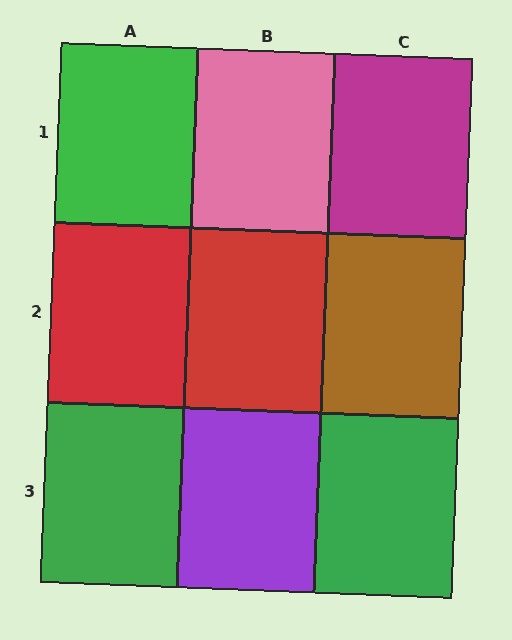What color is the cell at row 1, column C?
Magenta.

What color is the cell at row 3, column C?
Green.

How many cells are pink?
1 cell is pink.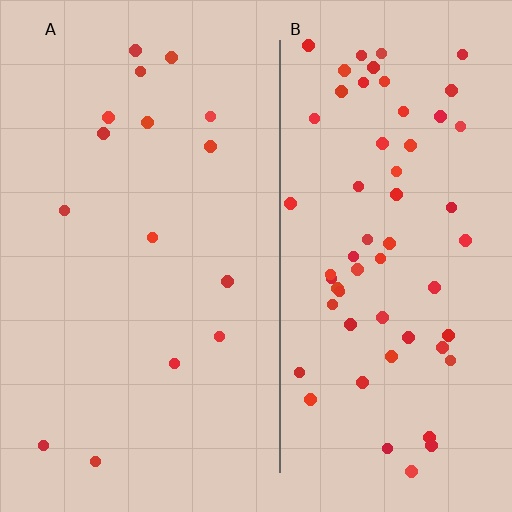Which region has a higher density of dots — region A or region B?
B (the right).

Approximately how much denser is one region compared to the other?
Approximately 3.9× — region B over region A.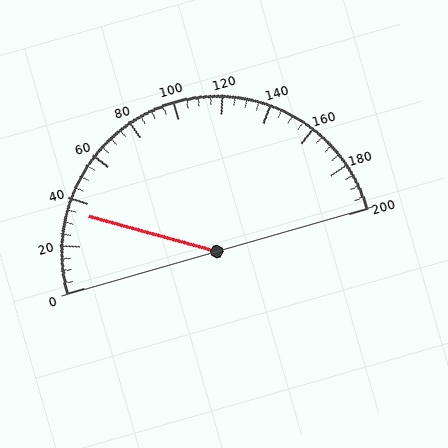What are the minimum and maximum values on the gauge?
The gauge ranges from 0 to 200.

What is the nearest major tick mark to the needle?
The nearest major tick mark is 40.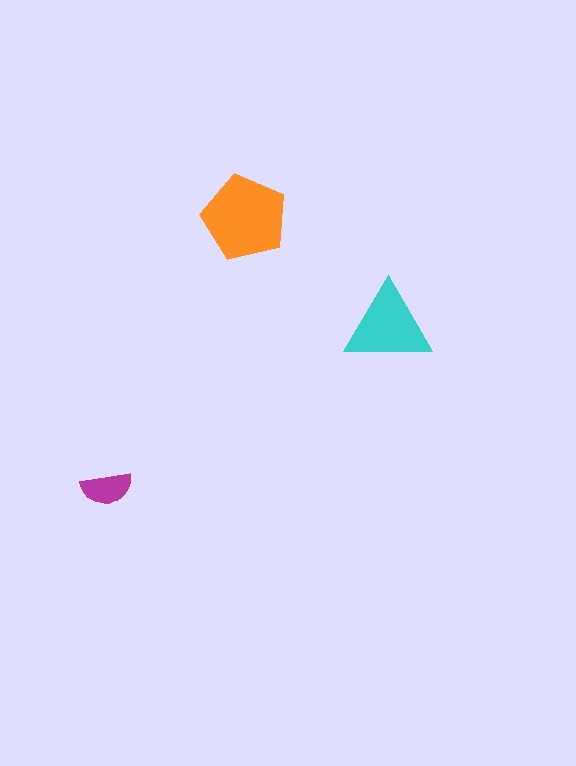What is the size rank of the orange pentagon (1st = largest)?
1st.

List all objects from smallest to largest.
The magenta semicircle, the cyan triangle, the orange pentagon.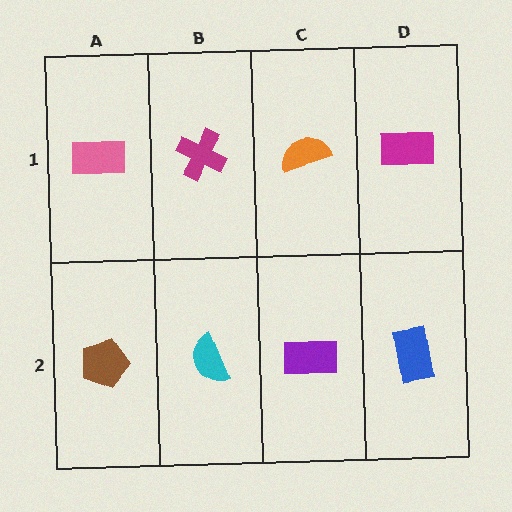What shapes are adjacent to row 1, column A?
A brown pentagon (row 2, column A), a magenta cross (row 1, column B).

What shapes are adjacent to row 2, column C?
An orange semicircle (row 1, column C), a cyan semicircle (row 2, column B), a blue rectangle (row 2, column D).